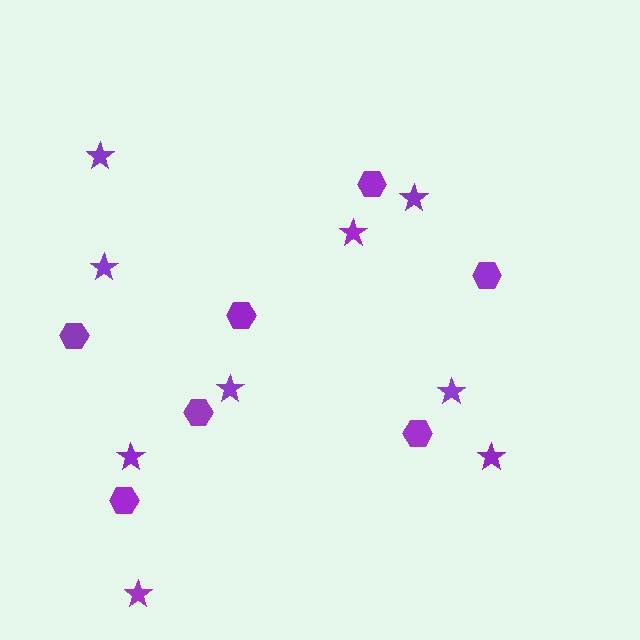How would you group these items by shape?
There are 2 groups: one group of stars (9) and one group of hexagons (7).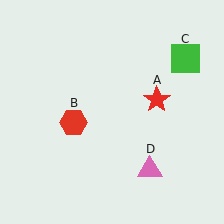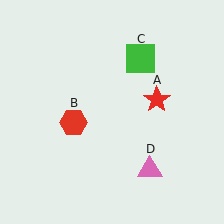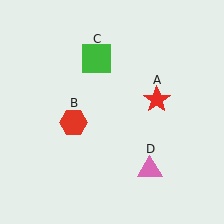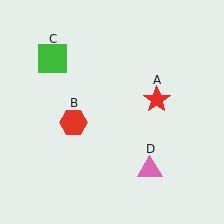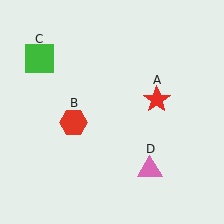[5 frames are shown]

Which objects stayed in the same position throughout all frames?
Red star (object A) and red hexagon (object B) and pink triangle (object D) remained stationary.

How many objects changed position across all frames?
1 object changed position: green square (object C).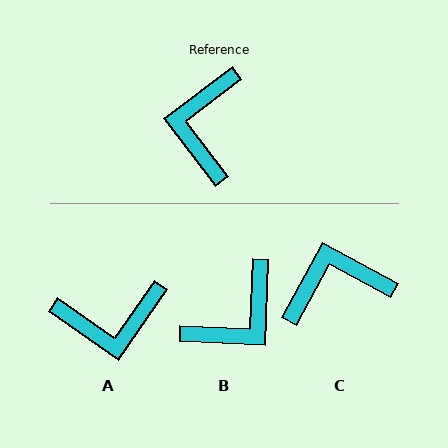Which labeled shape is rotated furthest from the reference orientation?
B, about 140 degrees away.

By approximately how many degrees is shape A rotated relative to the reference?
Approximately 108 degrees counter-clockwise.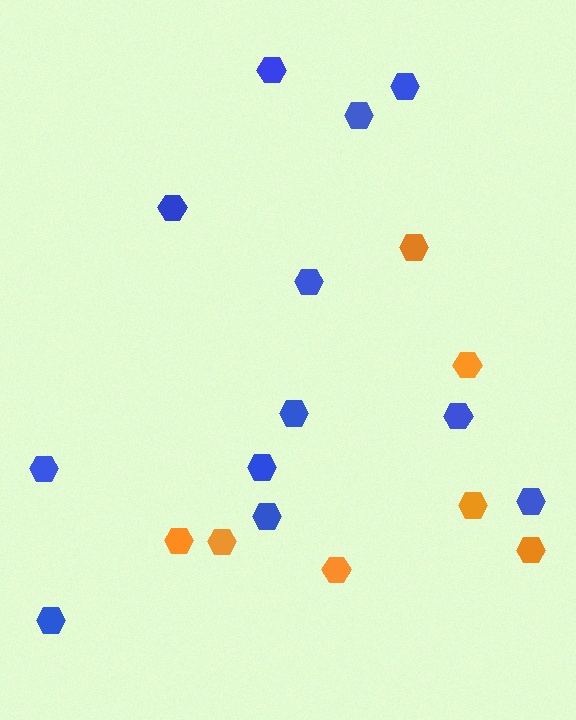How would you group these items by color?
There are 2 groups: one group of orange hexagons (7) and one group of blue hexagons (12).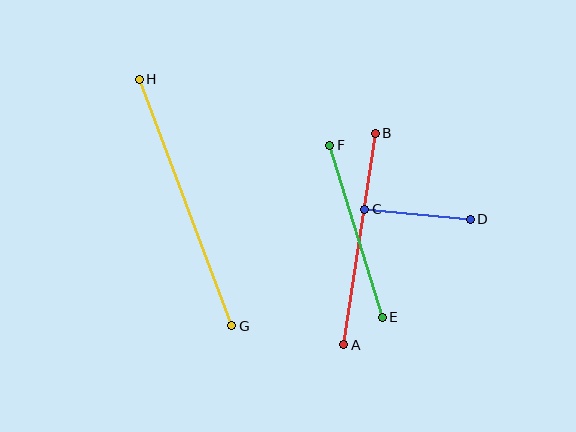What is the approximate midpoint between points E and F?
The midpoint is at approximately (356, 231) pixels.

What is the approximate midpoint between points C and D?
The midpoint is at approximately (417, 214) pixels.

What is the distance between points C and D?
The distance is approximately 106 pixels.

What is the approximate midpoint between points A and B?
The midpoint is at approximately (359, 239) pixels.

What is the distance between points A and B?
The distance is approximately 214 pixels.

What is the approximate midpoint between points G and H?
The midpoint is at approximately (185, 202) pixels.